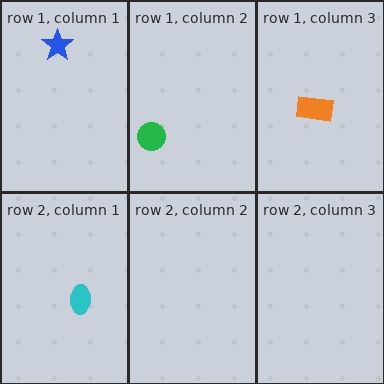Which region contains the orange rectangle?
The row 1, column 3 region.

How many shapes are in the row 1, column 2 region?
1.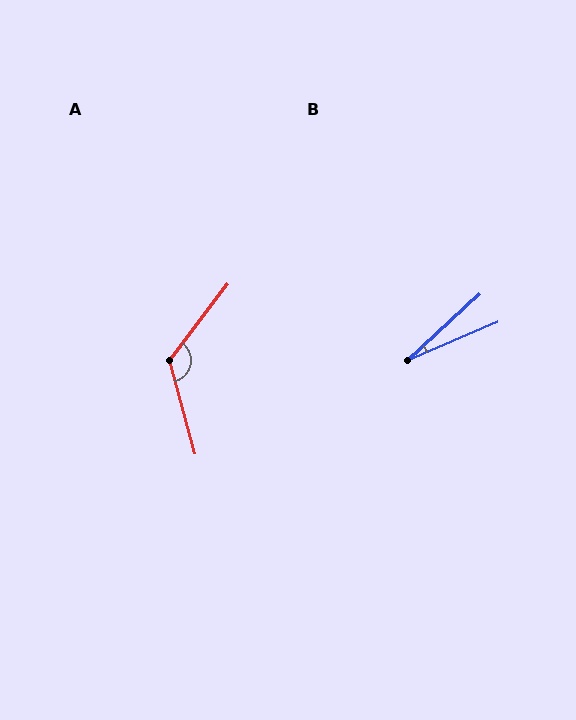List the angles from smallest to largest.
B (20°), A (127°).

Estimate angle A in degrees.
Approximately 127 degrees.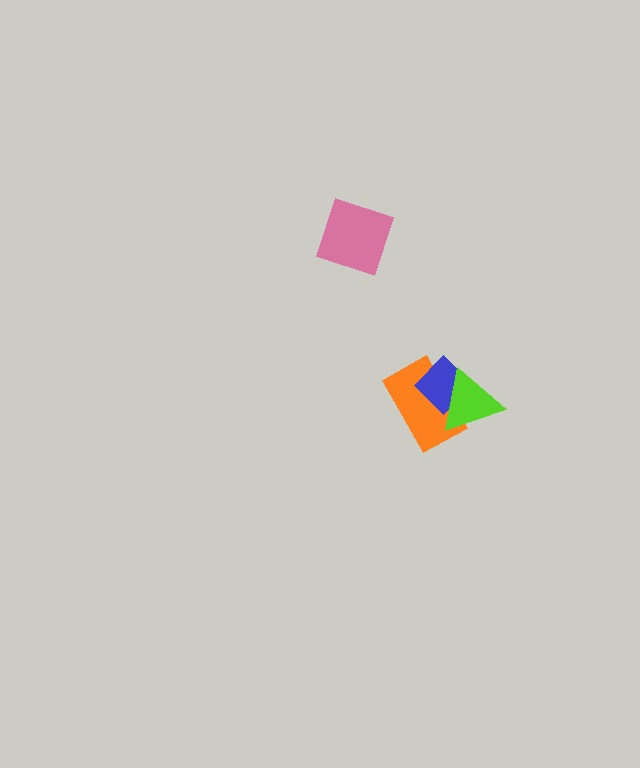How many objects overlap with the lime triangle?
2 objects overlap with the lime triangle.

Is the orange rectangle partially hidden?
Yes, it is partially covered by another shape.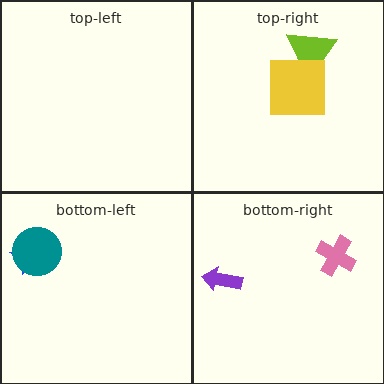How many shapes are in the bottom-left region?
2.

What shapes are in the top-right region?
The lime triangle, the yellow square.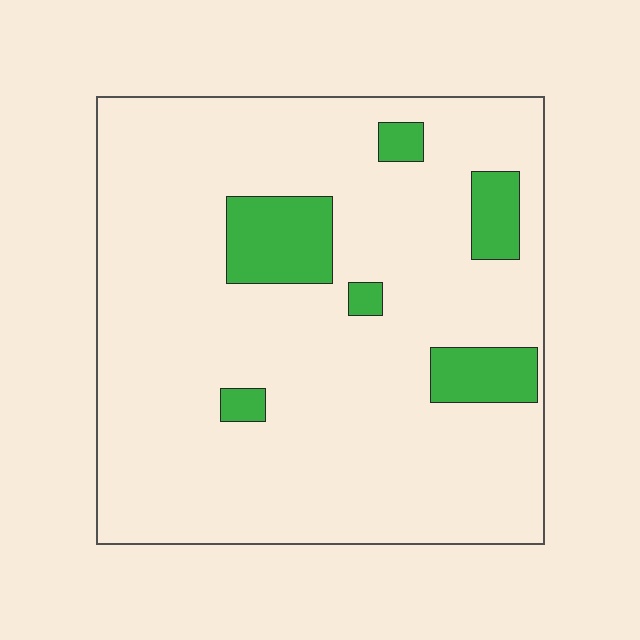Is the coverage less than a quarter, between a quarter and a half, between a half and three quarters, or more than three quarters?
Less than a quarter.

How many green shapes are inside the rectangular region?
6.